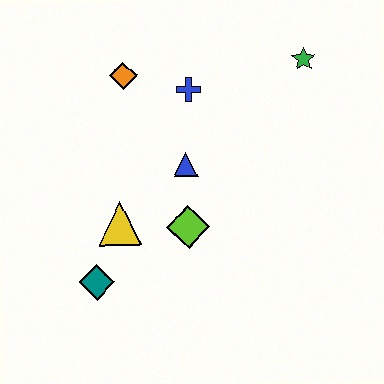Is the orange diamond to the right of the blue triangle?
No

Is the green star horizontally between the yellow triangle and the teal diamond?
No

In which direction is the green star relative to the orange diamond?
The green star is to the right of the orange diamond.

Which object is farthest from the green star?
The teal diamond is farthest from the green star.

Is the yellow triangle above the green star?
No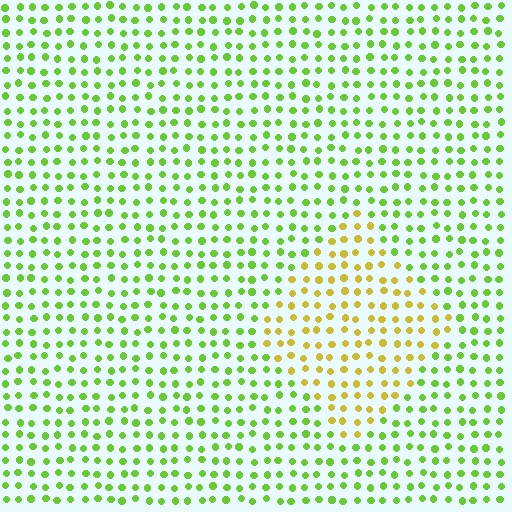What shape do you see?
I see a diamond.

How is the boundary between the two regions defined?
The boundary is defined purely by a slight shift in hue (about 44 degrees). Spacing, size, and orientation are identical on both sides.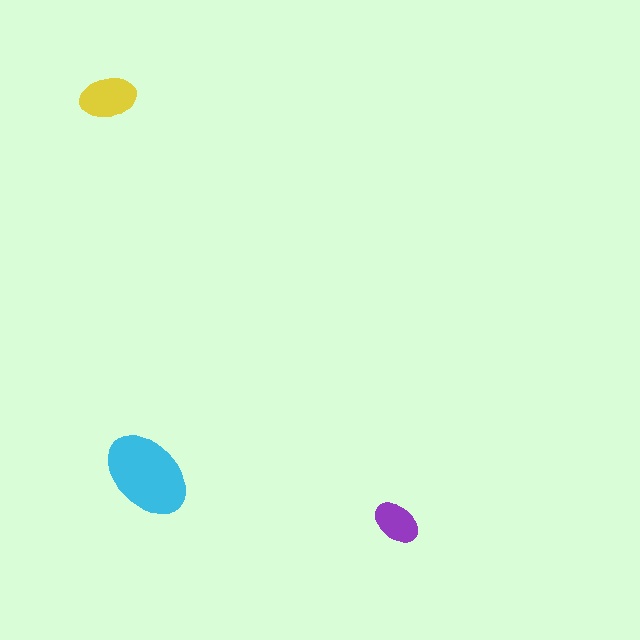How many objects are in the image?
There are 3 objects in the image.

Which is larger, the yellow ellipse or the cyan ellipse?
The cyan one.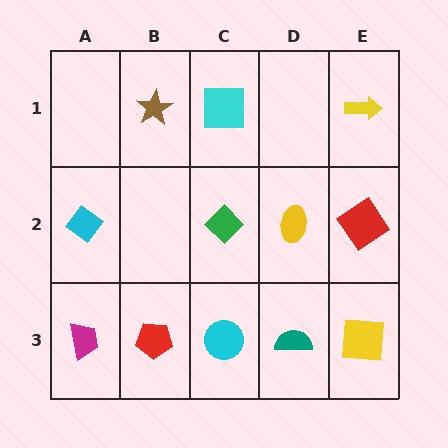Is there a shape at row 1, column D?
No, that cell is empty.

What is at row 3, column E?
A yellow square.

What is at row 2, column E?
A red diamond.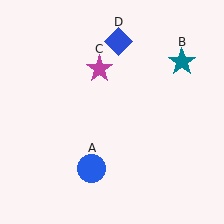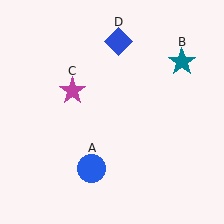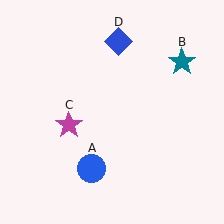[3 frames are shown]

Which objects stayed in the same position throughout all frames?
Blue circle (object A) and teal star (object B) and blue diamond (object D) remained stationary.